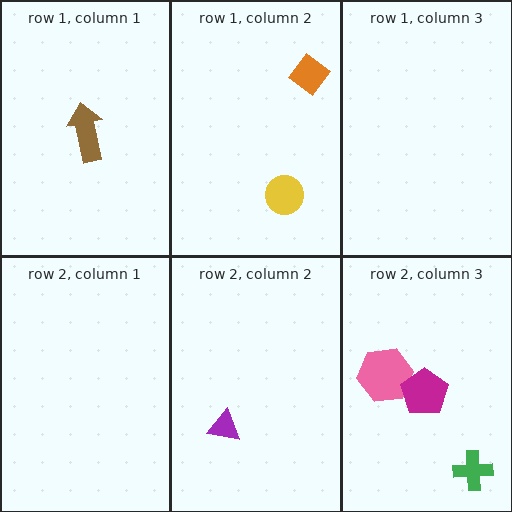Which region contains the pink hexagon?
The row 2, column 3 region.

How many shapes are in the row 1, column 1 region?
1.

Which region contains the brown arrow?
The row 1, column 1 region.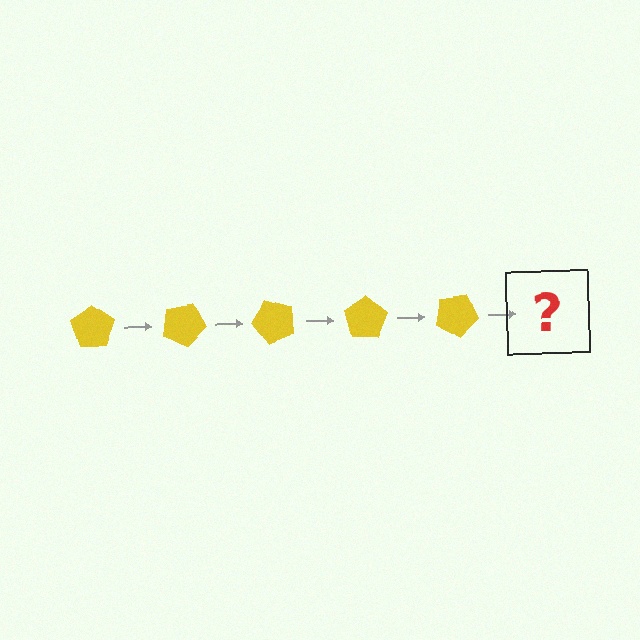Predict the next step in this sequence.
The next step is a yellow pentagon rotated 125 degrees.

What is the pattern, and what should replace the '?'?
The pattern is that the pentagon rotates 25 degrees each step. The '?' should be a yellow pentagon rotated 125 degrees.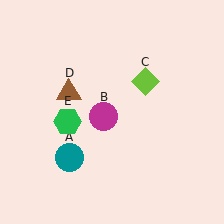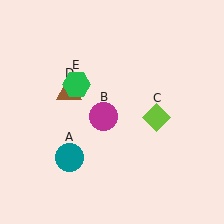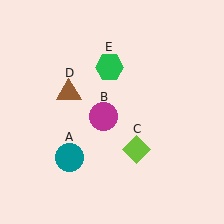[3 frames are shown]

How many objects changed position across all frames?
2 objects changed position: lime diamond (object C), green hexagon (object E).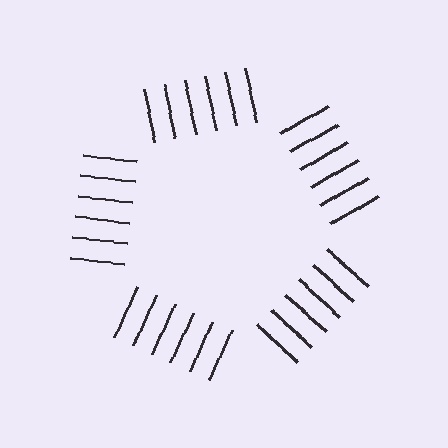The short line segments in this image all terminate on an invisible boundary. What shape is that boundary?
An illusory pentagon — the line segments terminate on its edges but no continuous stroke is drawn.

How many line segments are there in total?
30 — 6 along each of the 5 edges.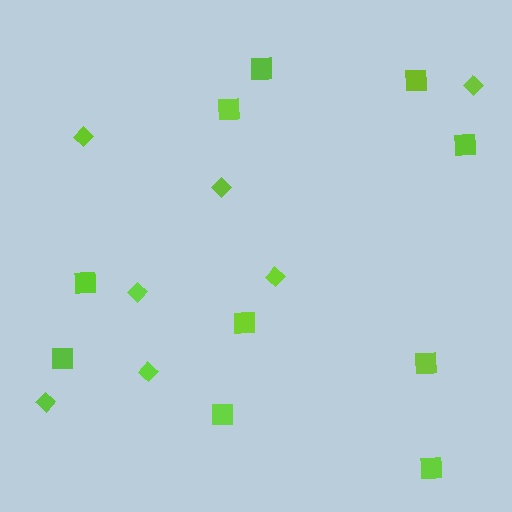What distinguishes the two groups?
There are 2 groups: one group of squares (10) and one group of diamonds (7).